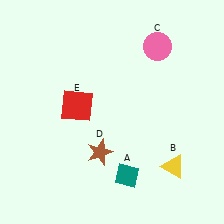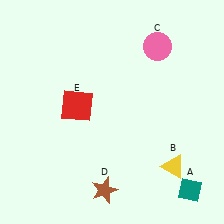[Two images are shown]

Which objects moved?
The objects that moved are: the teal diamond (A), the brown star (D).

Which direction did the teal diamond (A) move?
The teal diamond (A) moved right.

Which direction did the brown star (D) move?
The brown star (D) moved down.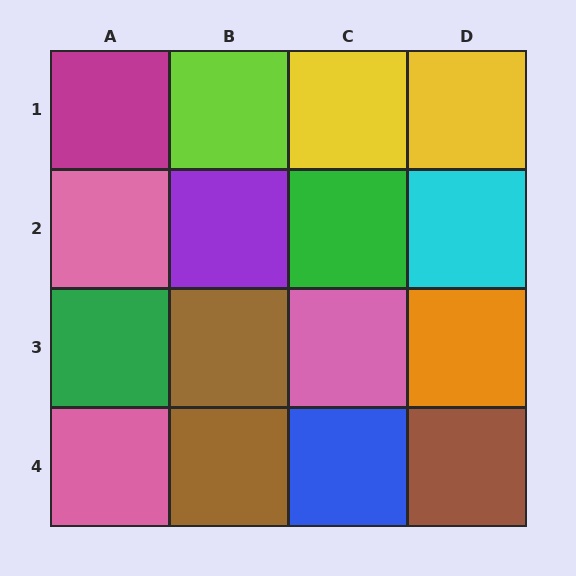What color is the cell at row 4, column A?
Pink.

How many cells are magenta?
1 cell is magenta.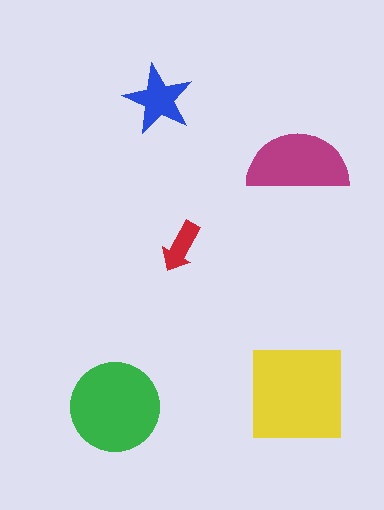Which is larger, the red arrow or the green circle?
The green circle.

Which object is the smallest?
The red arrow.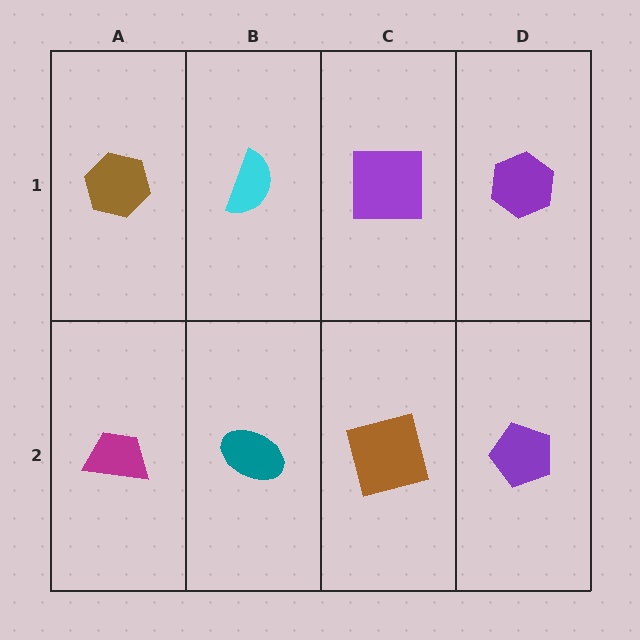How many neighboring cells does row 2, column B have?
3.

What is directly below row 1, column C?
A brown square.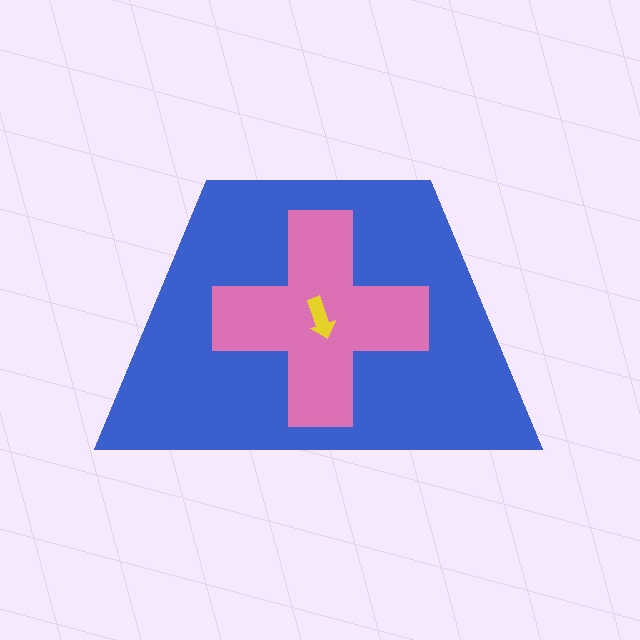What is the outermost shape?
The blue trapezoid.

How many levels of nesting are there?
3.